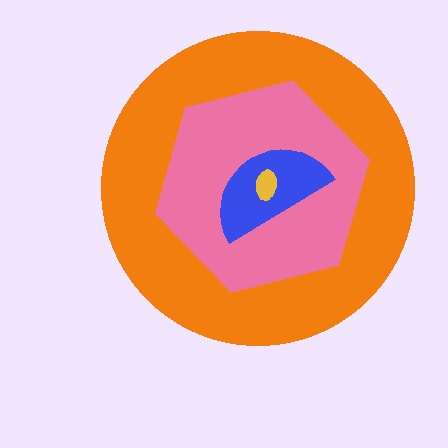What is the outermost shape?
The orange circle.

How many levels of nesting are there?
4.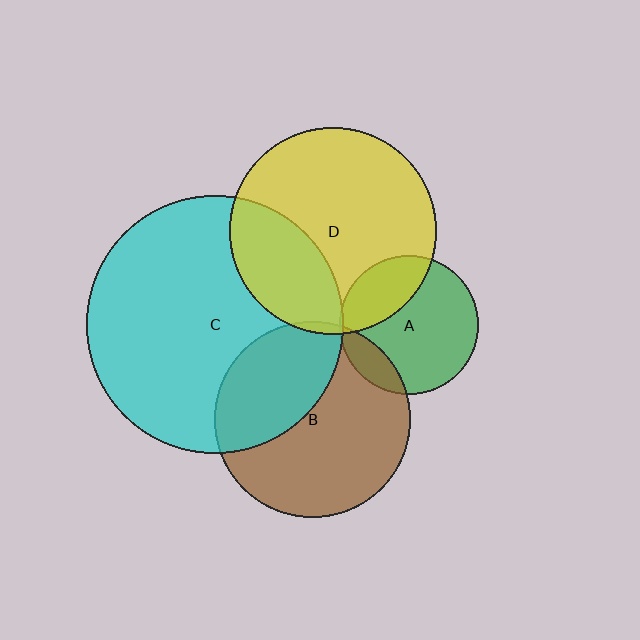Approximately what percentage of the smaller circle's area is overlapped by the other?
Approximately 5%.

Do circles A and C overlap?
Yes.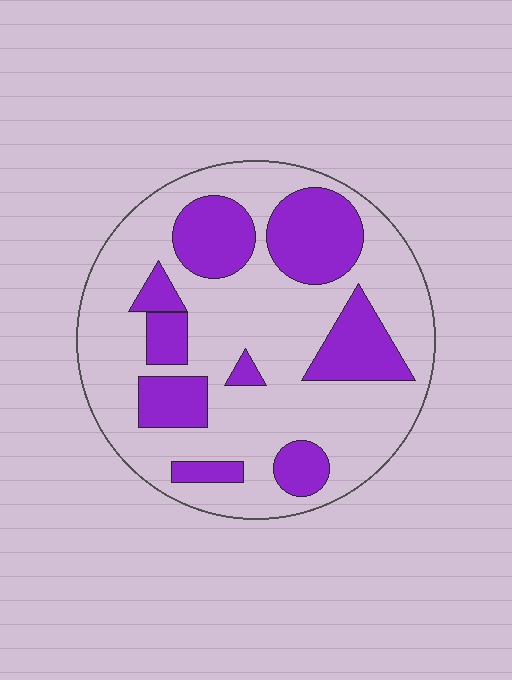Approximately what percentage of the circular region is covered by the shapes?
Approximately 30%.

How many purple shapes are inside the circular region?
9.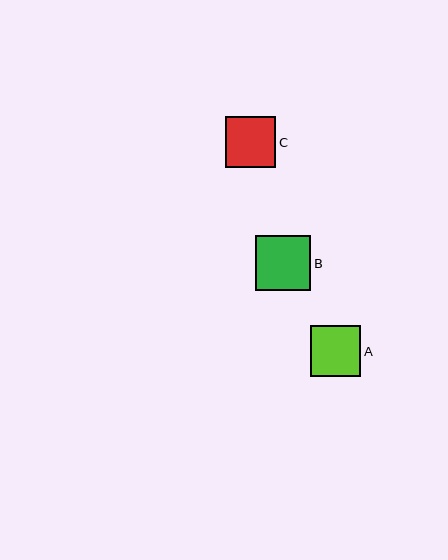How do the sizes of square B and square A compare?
Square B and square A are approximately the same size.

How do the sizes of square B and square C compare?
Square B and square C are approximately the same size.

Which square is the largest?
Square B is the largest with a size of approximately 55 pixels.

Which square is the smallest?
Square A is the smallest with a size of approximately 51 pixels.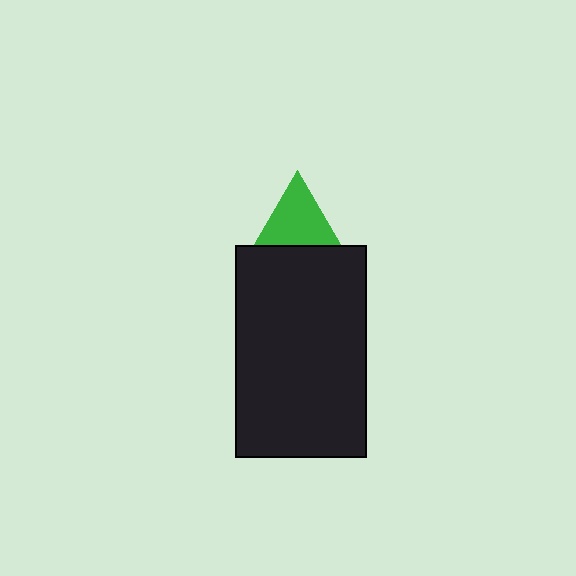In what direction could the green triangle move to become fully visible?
The green triangle could move up. That would shift it out from behind the black rectangle entirely.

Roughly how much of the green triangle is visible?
About half of it is visible (roughly 51%).